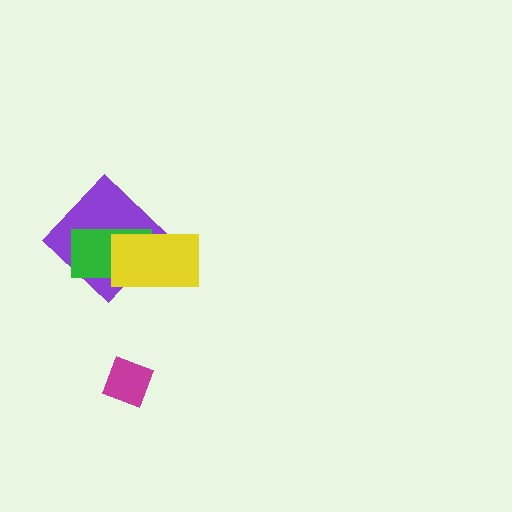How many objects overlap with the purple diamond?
2 objects overlap with the purple diamond.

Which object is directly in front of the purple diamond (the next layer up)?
The green rectangle is directly in front of the purple diamond.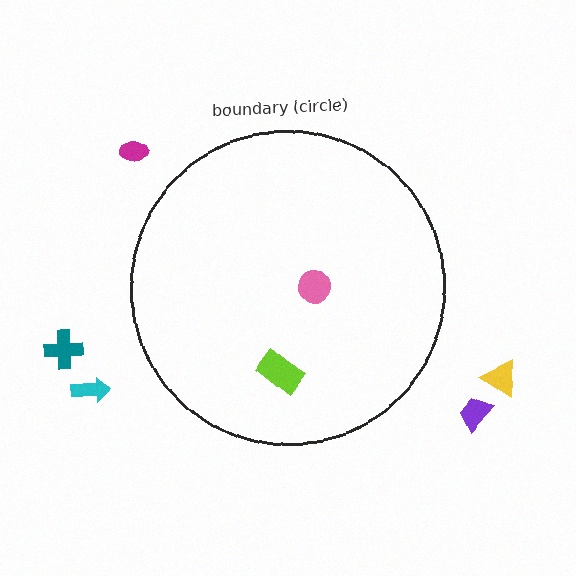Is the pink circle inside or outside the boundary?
Inside.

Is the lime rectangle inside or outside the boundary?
Inside.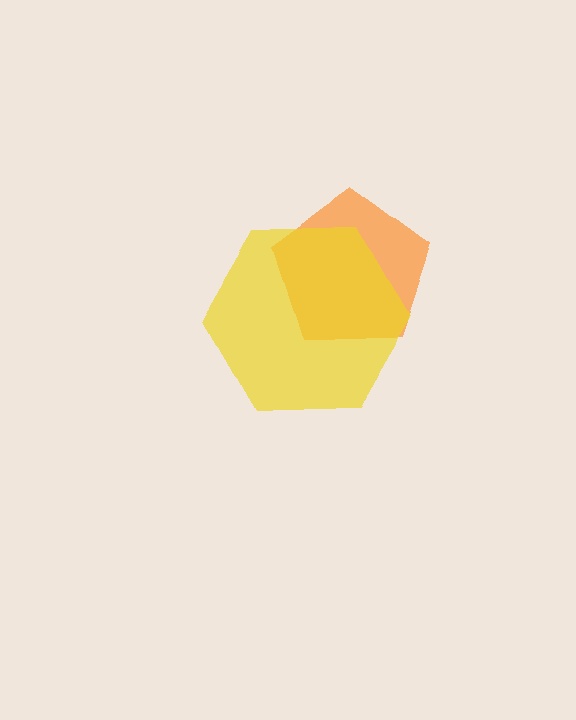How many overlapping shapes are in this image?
There are 2 overlapping shapes in the image.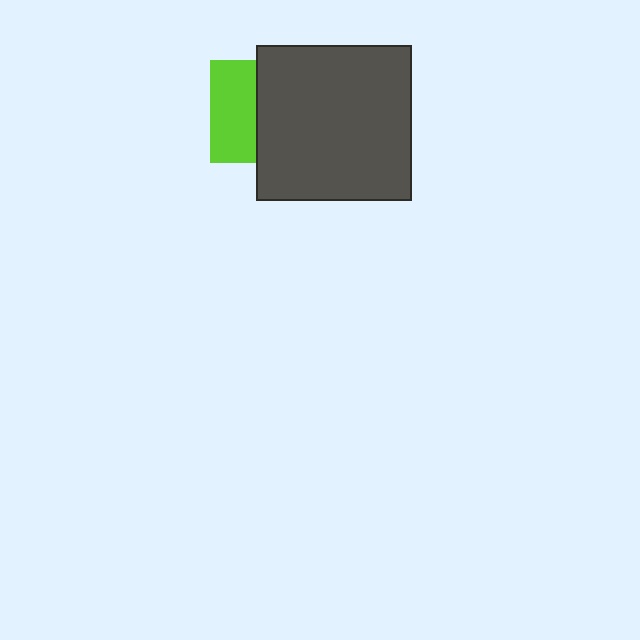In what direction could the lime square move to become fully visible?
The lime square could move left. That would shift it out from behind the dark gray square entirely.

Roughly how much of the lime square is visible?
A small part of it is visible (roughly 44%).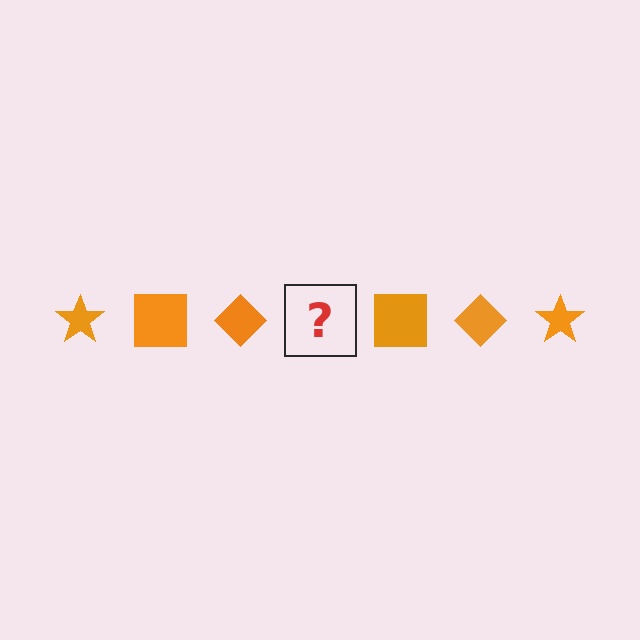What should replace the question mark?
The question mark should be replaced with an orange star.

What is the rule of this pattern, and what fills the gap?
The rule is that the pattern cycles through star, square, diamond shapes in orange. The gap should be filled with an orange star.